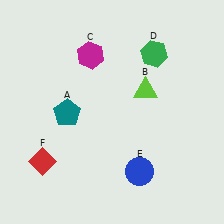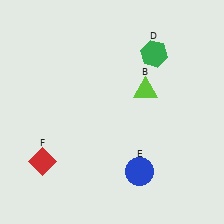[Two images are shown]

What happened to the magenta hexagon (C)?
The magenta hexagon (C) was removed in Image 2. It was in the top-left area of Image 1.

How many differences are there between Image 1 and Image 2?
There are 2 differences between the two images.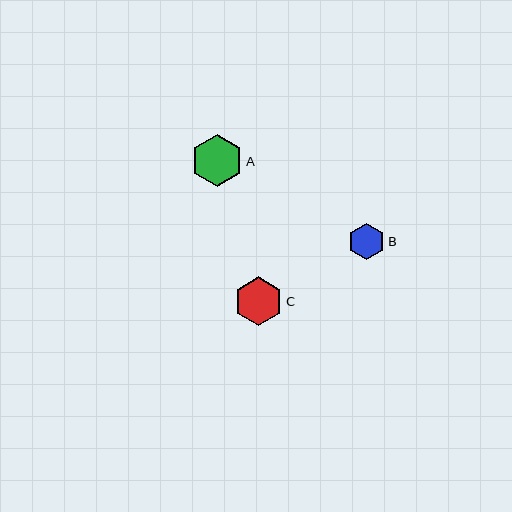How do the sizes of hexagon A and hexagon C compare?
Hexagon A and hexagon C are approximately the same size.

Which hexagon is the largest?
Hexagon A is the largest with a size of approximately 52 pixels.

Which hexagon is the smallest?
Hexagon B is the smallest with a size of approximately 37 pixels.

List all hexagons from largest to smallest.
From largest to smallest: A, C, B.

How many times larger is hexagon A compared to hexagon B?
Hexagon A is approximately 1.4 times the size of hexagon B.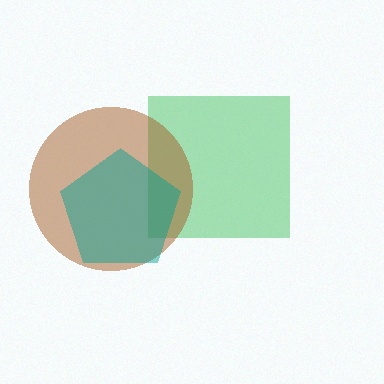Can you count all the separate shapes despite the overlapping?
Yes, there are 3 separate shapes.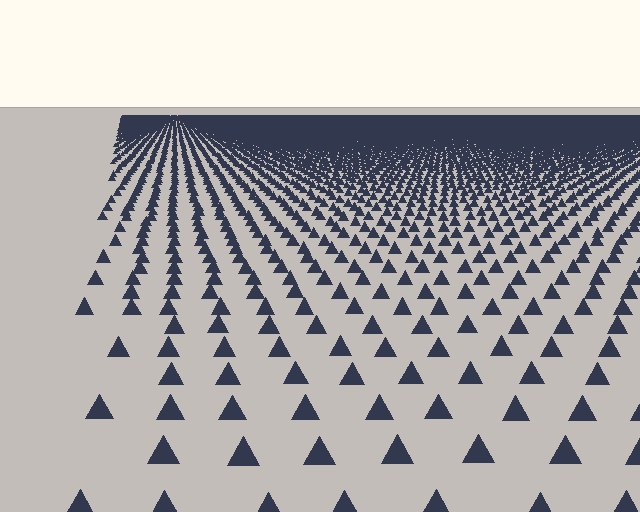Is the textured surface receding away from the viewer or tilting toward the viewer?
The surface is receding away from the viewer. Texture elements get smaller and denser toward the top.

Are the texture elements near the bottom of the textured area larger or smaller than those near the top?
Larger. Near the bottom, elements are closer to the viewer and appear at a bigger on-screen size.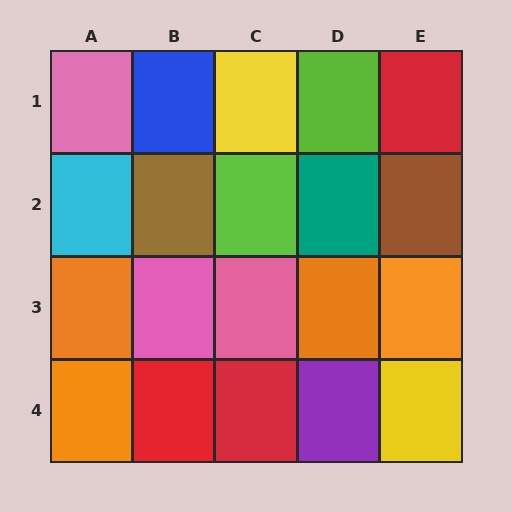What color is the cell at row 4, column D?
Purple.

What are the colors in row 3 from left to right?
Orange, pink, pink, orange, orange.